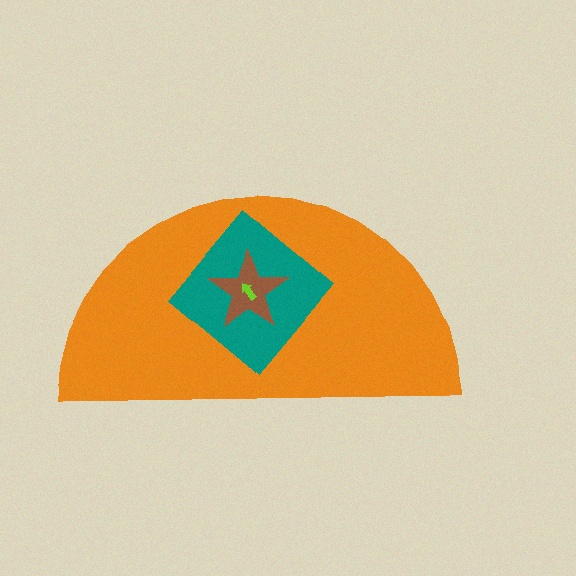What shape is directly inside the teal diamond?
The brown star.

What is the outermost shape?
The orange semicircle.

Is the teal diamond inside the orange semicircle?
Yes.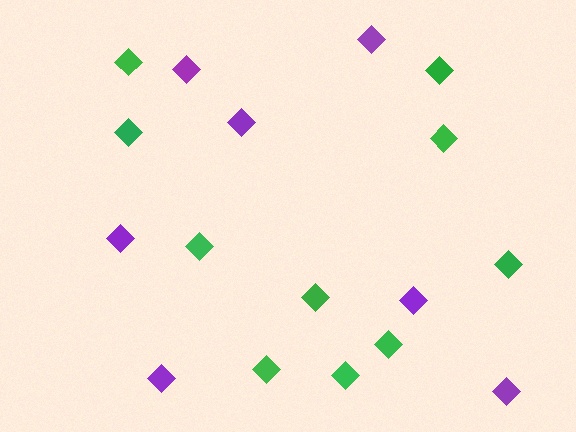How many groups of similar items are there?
There are 2 groups: one group of green diamonds (10) and one group of purple diamonds (7).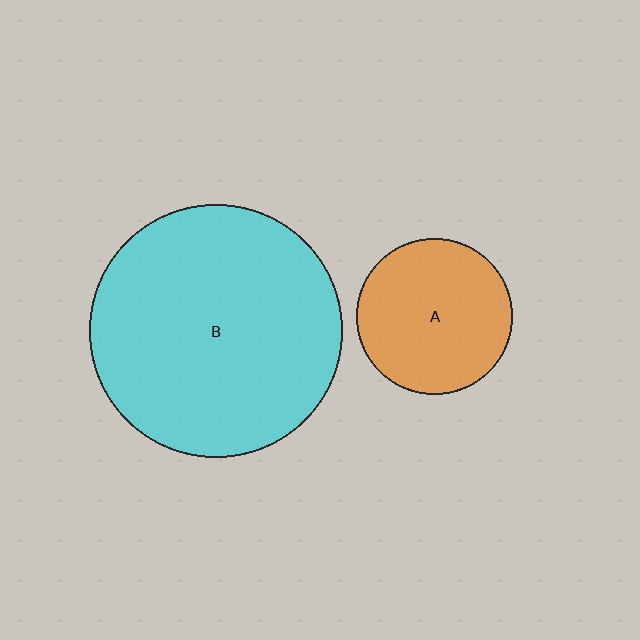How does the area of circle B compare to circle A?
Approximately 2.6 times.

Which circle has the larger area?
Circle B (cyan).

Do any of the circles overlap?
No, none of the circles overlap.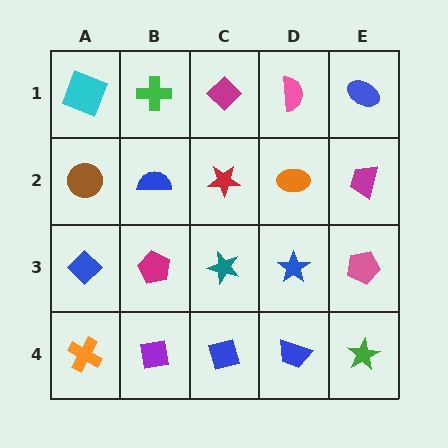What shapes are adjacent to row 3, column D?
An orange ellipse (row 2, column D), a blue trapezoid (row 4, column D), a teal star (row 3, column C), a pink pentagon (row 3, column E).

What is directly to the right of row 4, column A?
A purple square.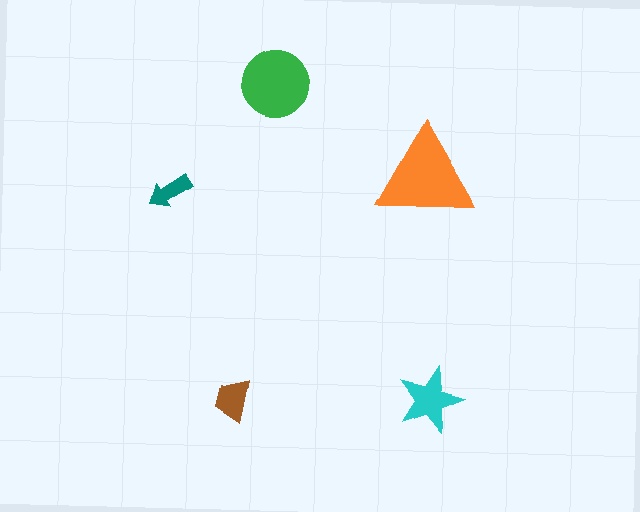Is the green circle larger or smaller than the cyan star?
Larger.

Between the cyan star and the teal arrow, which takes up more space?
The cyan star.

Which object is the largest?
The orange triangle.